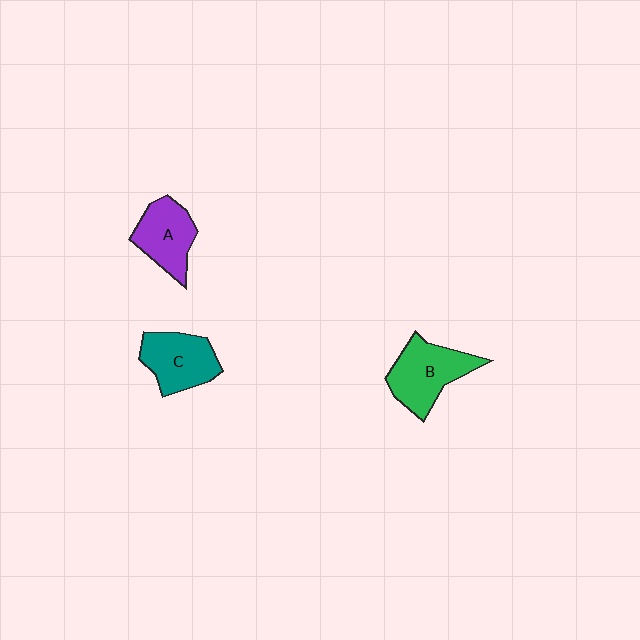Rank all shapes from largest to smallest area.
From largest to smallest: B (green), C (teal), A (purple).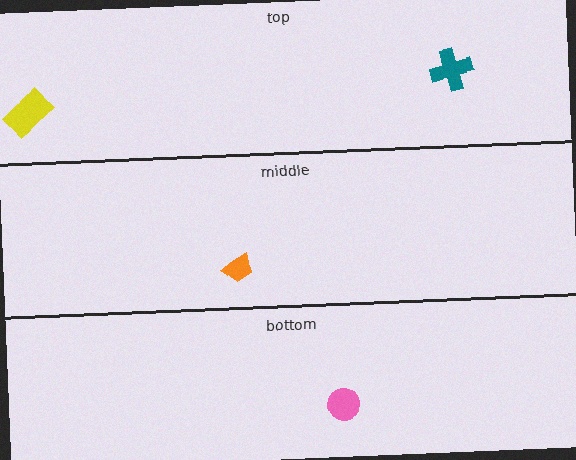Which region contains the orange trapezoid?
The middle region.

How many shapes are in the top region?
2.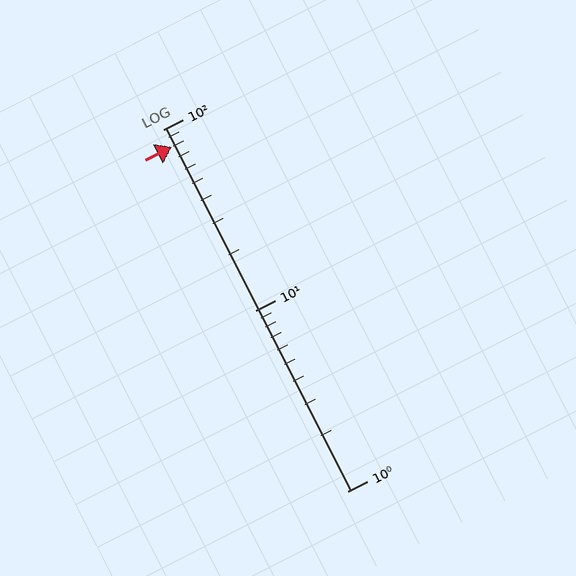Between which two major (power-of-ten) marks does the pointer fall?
The pointer is between 10 and 100.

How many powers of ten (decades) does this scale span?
The scale spans 2 decades, from 1 to 100.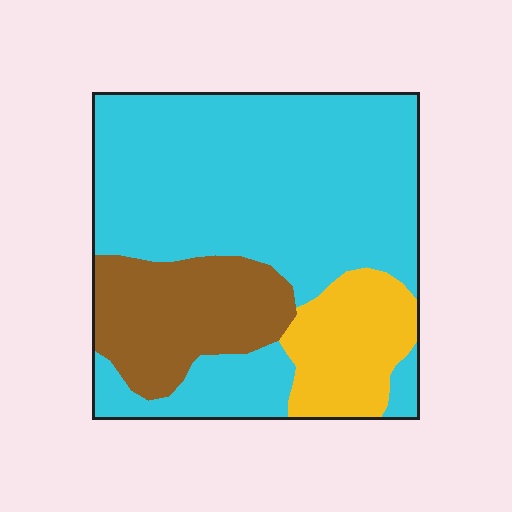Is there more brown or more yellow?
Brown.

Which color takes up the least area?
Yellow, at roughly 15%.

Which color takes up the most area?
Cyan, at roughly 65%.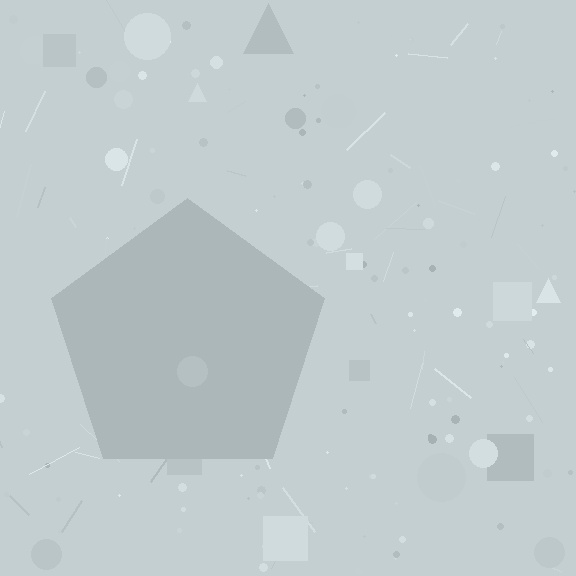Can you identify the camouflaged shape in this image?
The camouflaged shape is a pentagon.